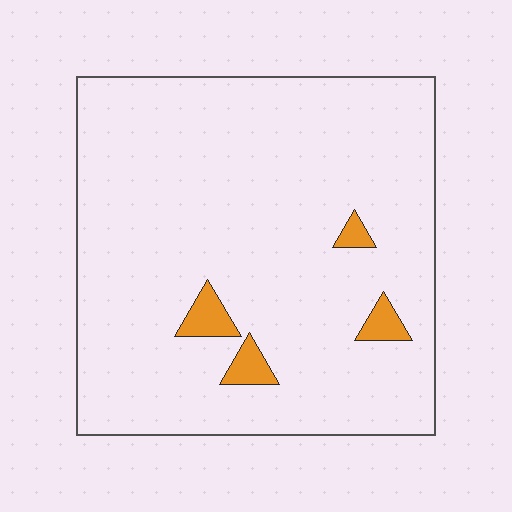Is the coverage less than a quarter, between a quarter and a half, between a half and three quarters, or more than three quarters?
Less than a quarter.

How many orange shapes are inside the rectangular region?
4.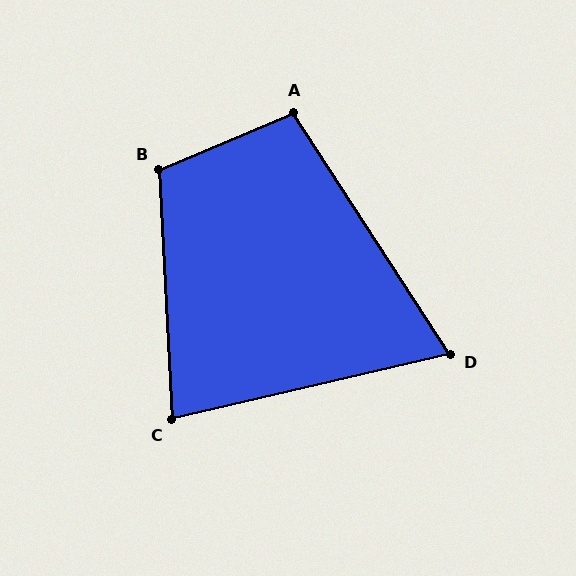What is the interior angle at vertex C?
Approximately 80 degrees (acute).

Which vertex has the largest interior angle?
B, at approximately 110 degrees.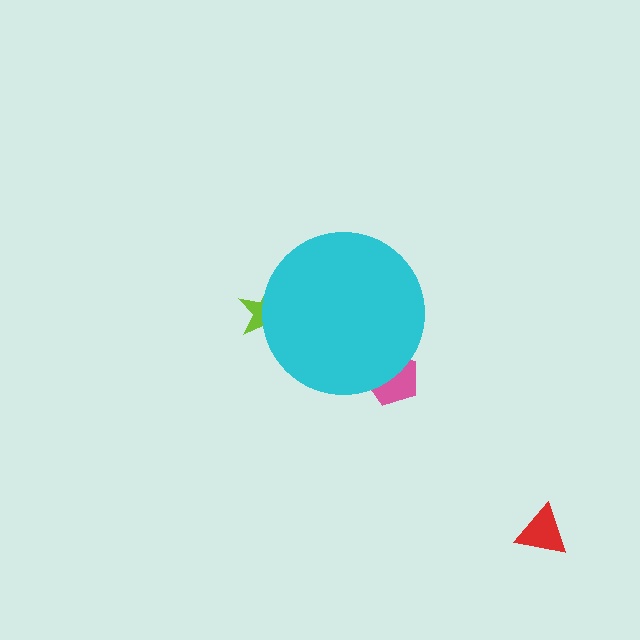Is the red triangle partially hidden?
No, the red triangle is fully visible.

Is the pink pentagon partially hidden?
Yes, the pink pentagon is partially hidden behind the cyan circle.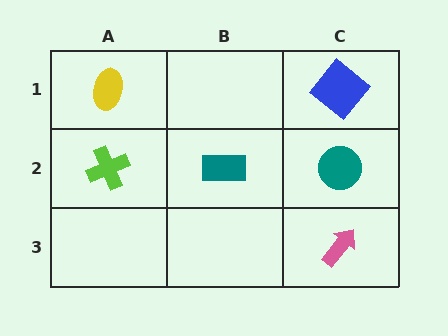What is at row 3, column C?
A pink arrow.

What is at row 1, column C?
A blue diamond.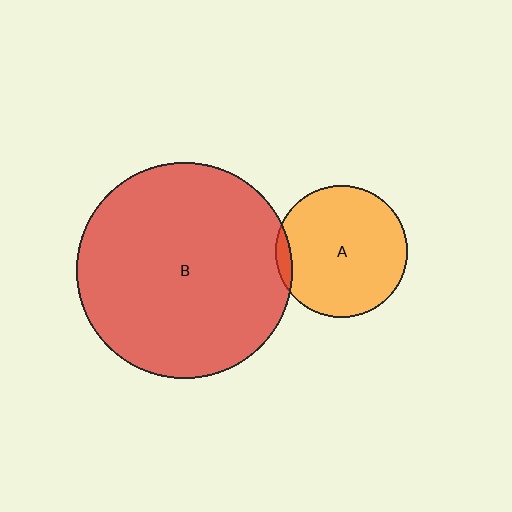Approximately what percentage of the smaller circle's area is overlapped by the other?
Approximately 5%.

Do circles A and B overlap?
Yes.